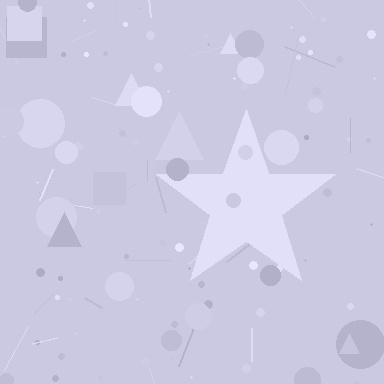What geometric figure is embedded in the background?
A star is embedded in the background.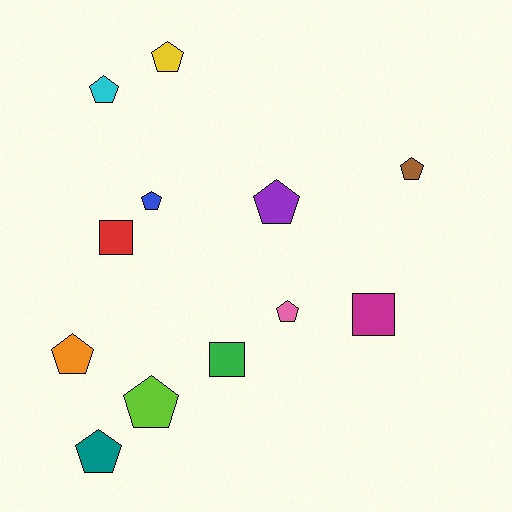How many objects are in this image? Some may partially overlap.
There are 12 objects.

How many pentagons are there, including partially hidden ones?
There are 9 pentagons.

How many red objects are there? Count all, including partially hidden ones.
There is 1 red object.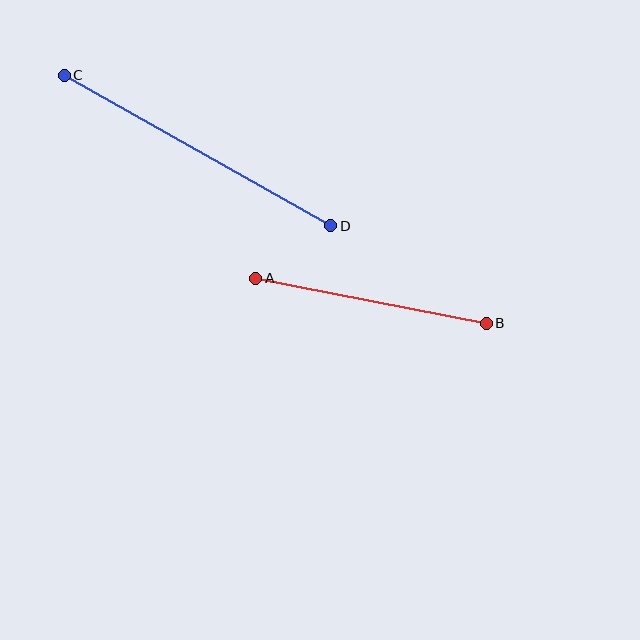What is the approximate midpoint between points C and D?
The midpoint is at approximately (197, 150) pixels.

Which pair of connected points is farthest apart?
Points C and D are farthest apart.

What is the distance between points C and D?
The distance is approximately 306 pixels.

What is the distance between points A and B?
The distance is approximately 235 pixels.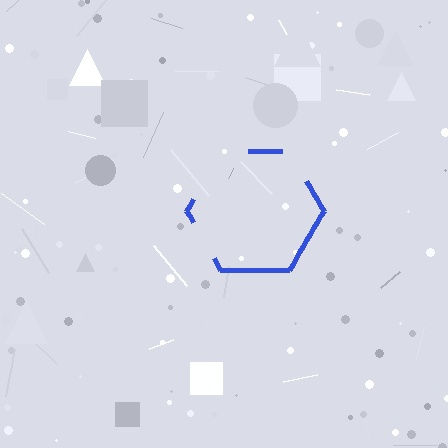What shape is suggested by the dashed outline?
The dashed outline suggests a hexagon.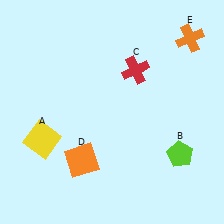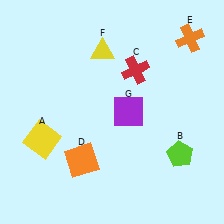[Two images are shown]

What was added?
A yellow triangle (F), a purple square (G) were added in Image 2.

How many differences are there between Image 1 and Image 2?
There are 2 differences between the two images.